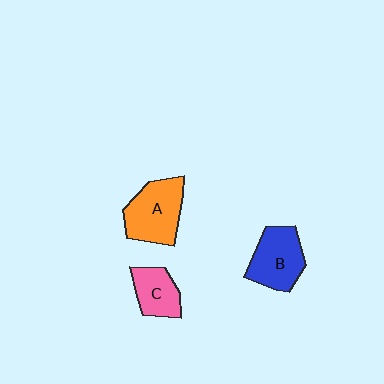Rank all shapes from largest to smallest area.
From largest to smallest: A (orange), B (blue), C (pink).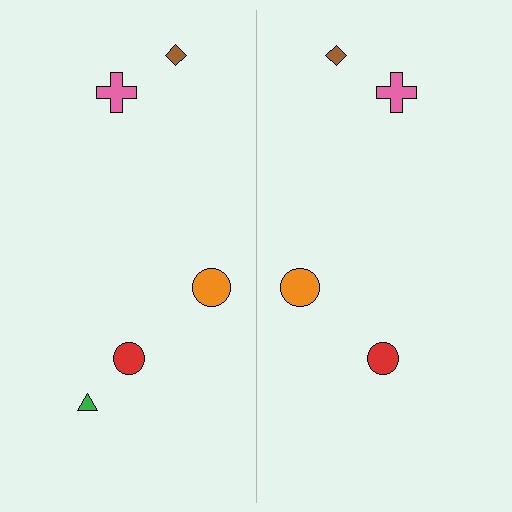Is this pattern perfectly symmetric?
No, the pattern is not perfectly symmetric. A green triangle is missing from the right side.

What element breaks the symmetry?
A green triangle is missing from the right side.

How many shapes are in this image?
There are 9 shapes in this image.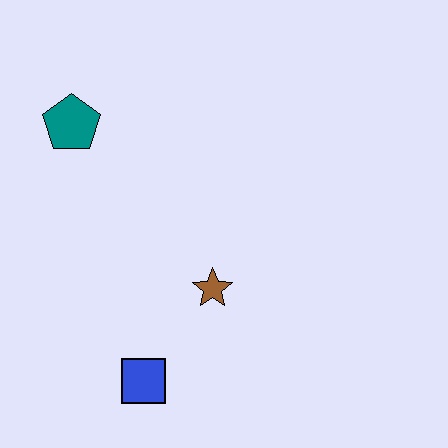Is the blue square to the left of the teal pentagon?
No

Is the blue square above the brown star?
No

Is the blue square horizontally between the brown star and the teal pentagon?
Yes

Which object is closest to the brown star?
The blue square is closest to the brown star.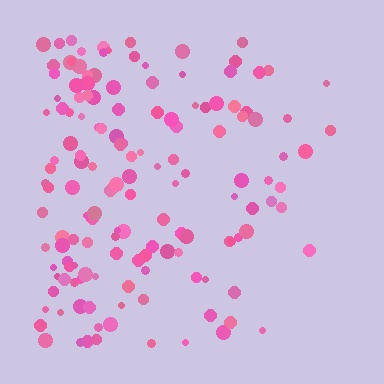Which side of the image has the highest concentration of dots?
The left.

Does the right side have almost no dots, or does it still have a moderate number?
Still a moderate number, just noticeably fewer than the left.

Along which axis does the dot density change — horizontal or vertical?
Horizontal.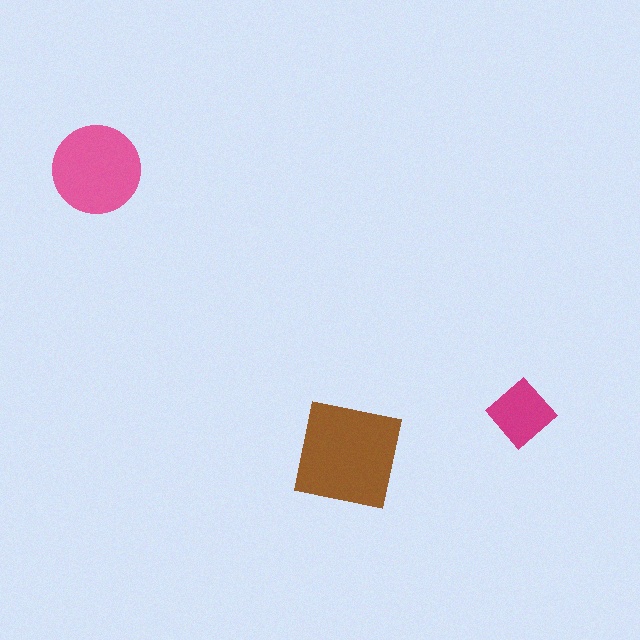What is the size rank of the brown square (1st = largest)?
1st.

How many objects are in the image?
There are 3 objects in the image.